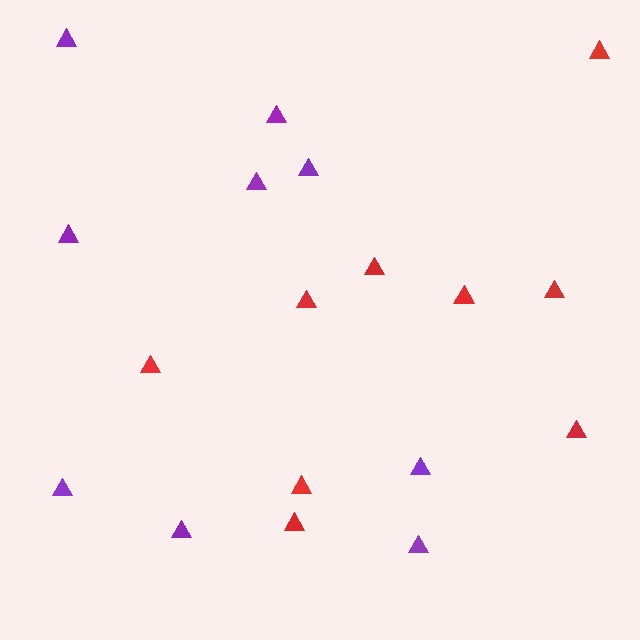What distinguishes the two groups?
There are 2 groups: one group of red triangles (9) and one group of purple triangles (9).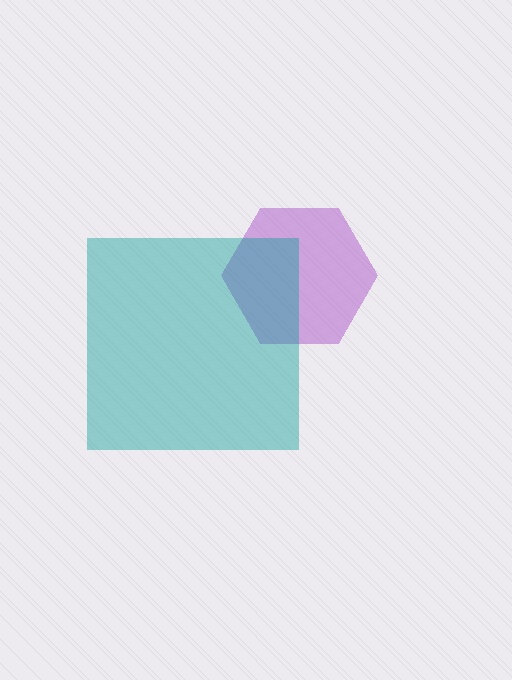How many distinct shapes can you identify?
There are 2 distinct shapes: a purple hexagon, a teal square.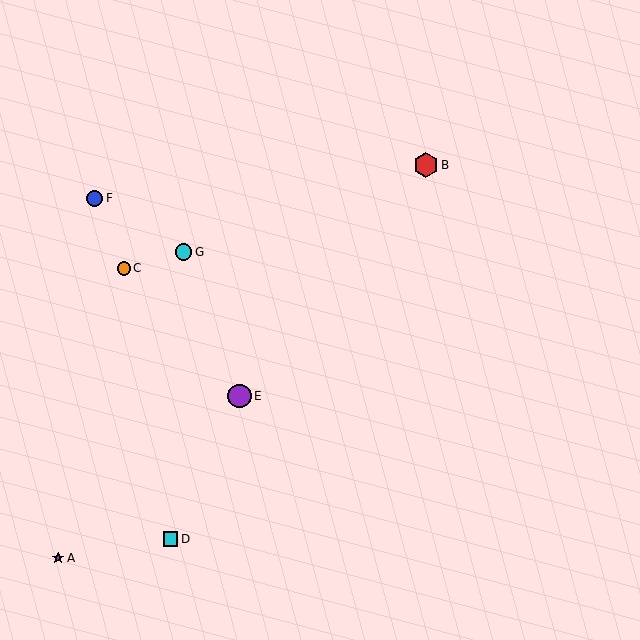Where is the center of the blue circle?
The center of the blue circle is at (95, 198).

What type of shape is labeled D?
Shape D is a cyan square.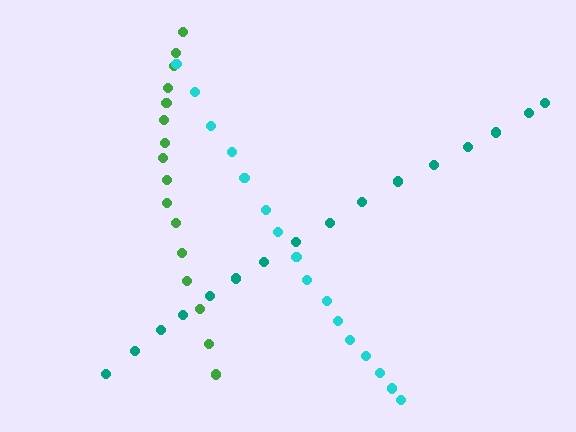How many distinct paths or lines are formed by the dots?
There are 3 distinct paths.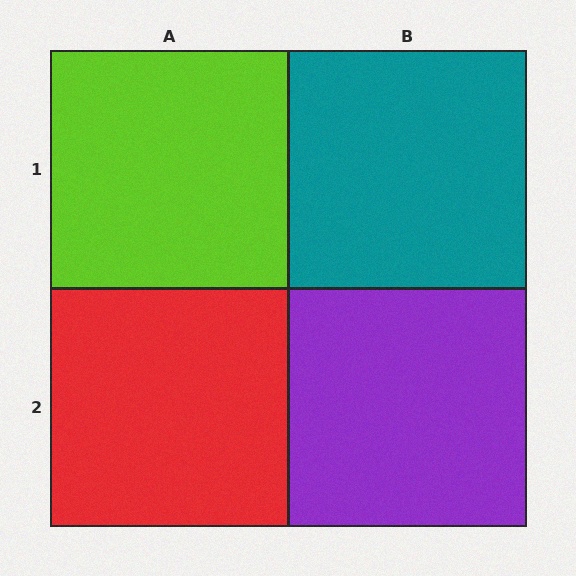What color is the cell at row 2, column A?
Red.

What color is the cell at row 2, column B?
Purple.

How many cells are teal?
1 cell is teal.